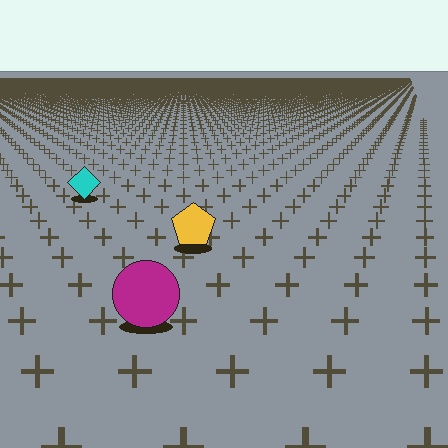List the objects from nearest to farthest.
From nearest to farthest: the magenta circle, the yellow pentagon, the cyan diamond.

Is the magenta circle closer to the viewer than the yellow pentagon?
Yes. The magenta circle is closer — you can tell from the texture gradient: the ground texture is coarser near it.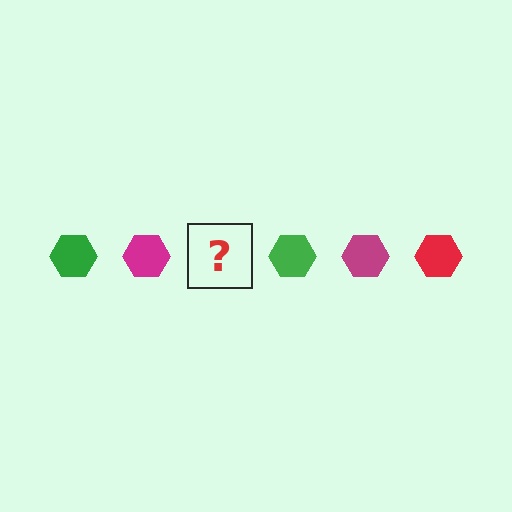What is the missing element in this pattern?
The missing element is a red hexagon.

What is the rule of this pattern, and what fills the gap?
The rule is that the pattern cycles through green, magenta, red hexagons. The gap should be filled with a red hexagon.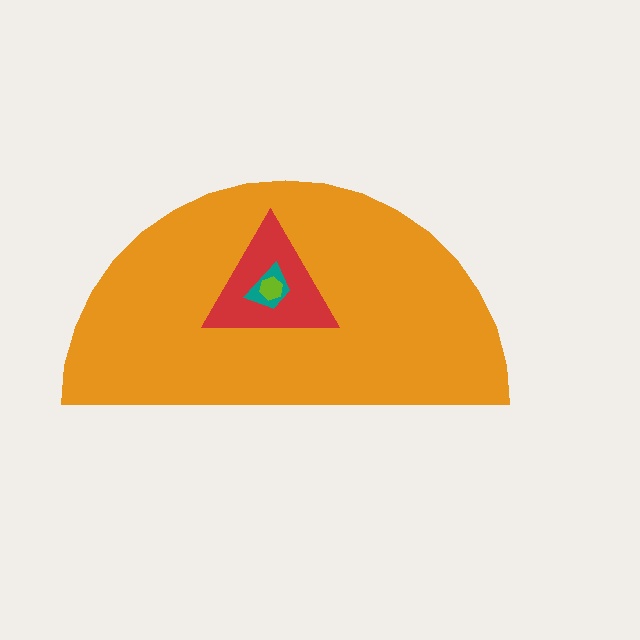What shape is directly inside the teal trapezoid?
The lime hexagon.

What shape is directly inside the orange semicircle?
The red triangle.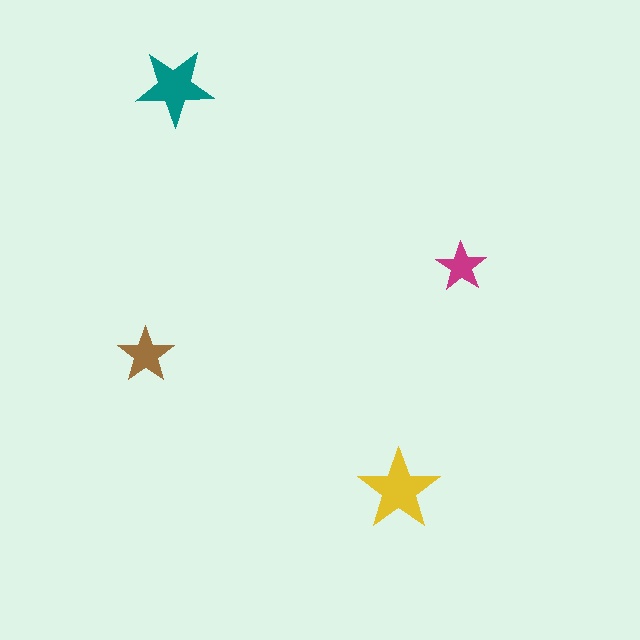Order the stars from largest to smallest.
the yellow one, the teal one, the brown one, the magenta one.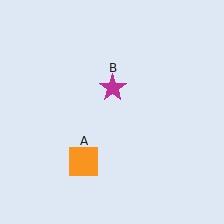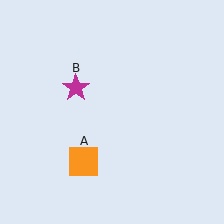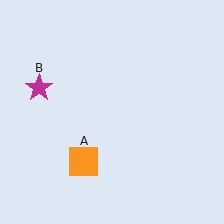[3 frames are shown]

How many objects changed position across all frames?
1 object changed position: magenta star (object B).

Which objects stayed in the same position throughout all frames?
Orange square (object A) remained stationary.